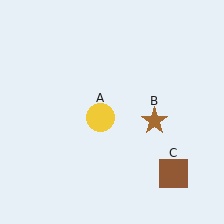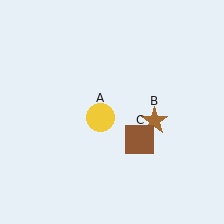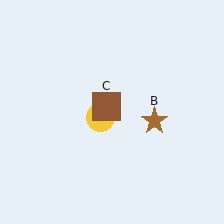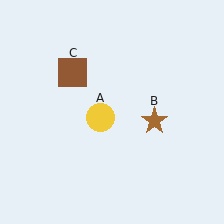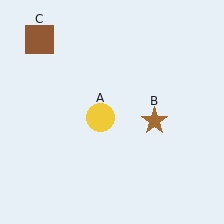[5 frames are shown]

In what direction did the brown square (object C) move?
The brown square (object C) moved up and to the left.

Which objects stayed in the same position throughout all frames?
Yellow circle (object A) and brown star (object B) remained stationary.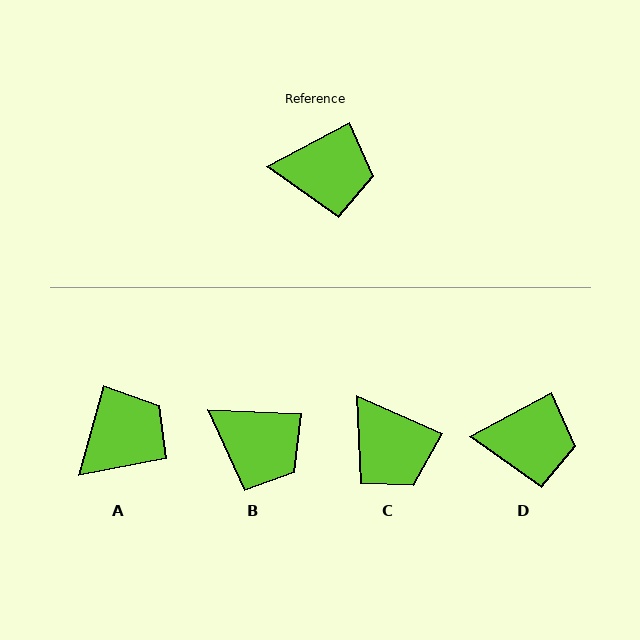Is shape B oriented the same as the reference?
No, it is off by about 30 degrees.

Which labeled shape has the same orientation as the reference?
D.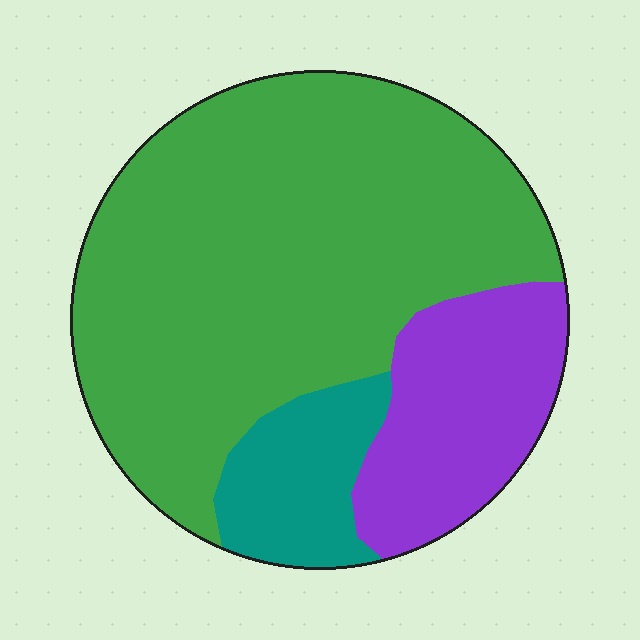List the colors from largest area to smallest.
From largest to smallest: green, purple, teal.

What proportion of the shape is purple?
Purple takes up about one fifth (1/5) of the shape.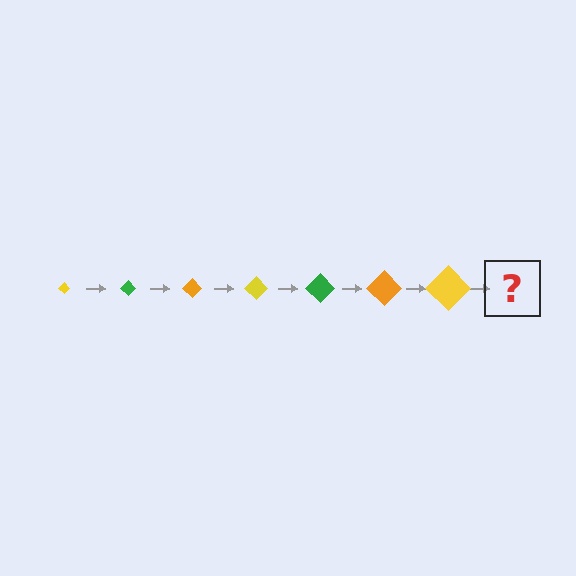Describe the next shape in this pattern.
It should be a green diamond, larger than the previous one.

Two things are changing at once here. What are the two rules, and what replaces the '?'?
The two rules are that the diamond grows larger each step and the color cycles through yellow, green, and orange. The '?' should be a green diamond, larger than the previous one.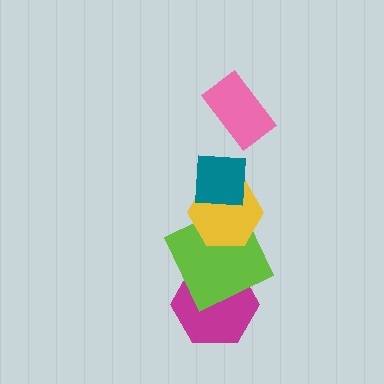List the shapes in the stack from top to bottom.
From top to bottom: the pink rectangle, the teal square, the yellow hexagon, the lime square, the magenta hexagon.